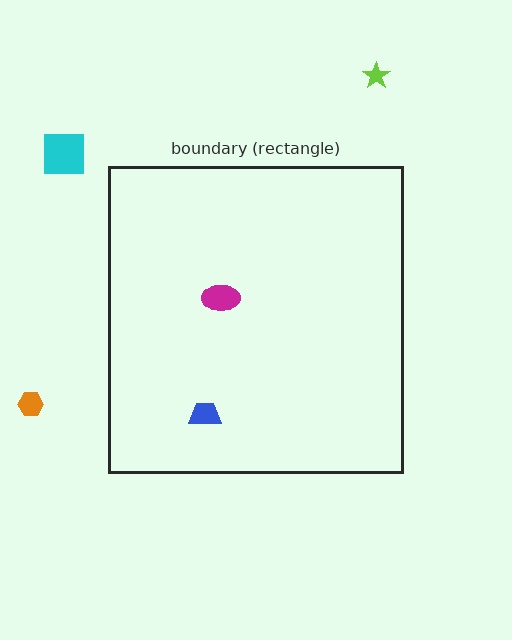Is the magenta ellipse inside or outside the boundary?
Inside.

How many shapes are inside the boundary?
2 inside, 3 outside.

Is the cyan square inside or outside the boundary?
Outside.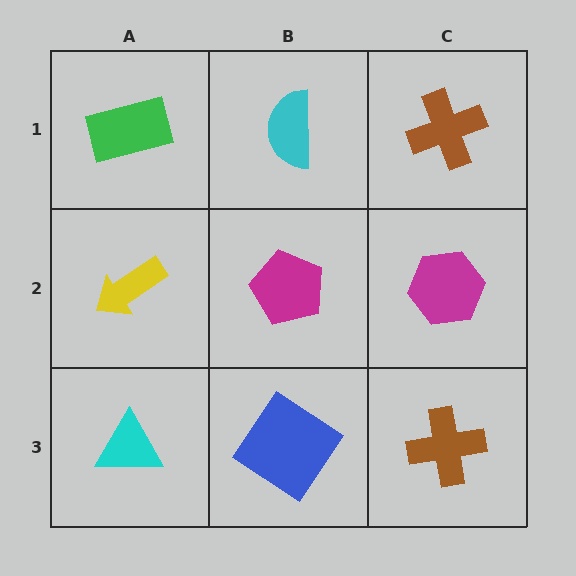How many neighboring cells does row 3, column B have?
3.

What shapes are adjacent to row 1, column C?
A magenta hexagon (row 2, column C), a cyan semicircle (row 1, column B).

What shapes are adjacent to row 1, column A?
A yellow arrow (row 2, column A), a cyan semicircle (row 1, column B).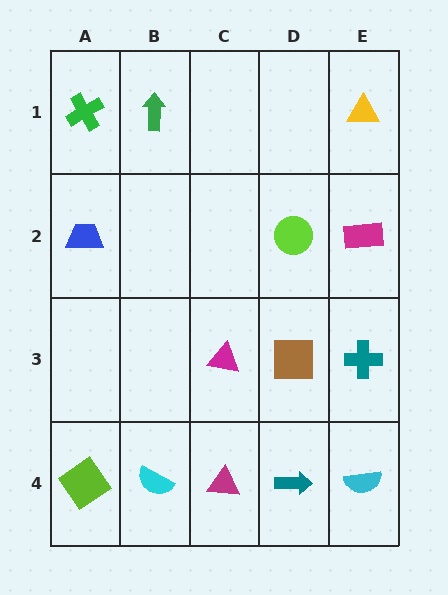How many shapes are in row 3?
3 shapes.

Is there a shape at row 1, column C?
No, that cell is empty.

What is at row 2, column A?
A blue trapezoid.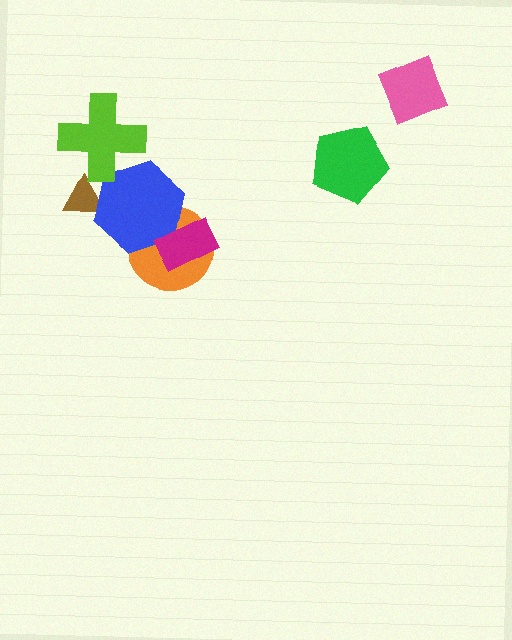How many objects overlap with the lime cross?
1 object overlaps with the lime cross.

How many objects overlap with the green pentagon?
0 objects overlap with the green pentagon.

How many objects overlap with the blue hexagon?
4 objects overlap with the blue hexagon.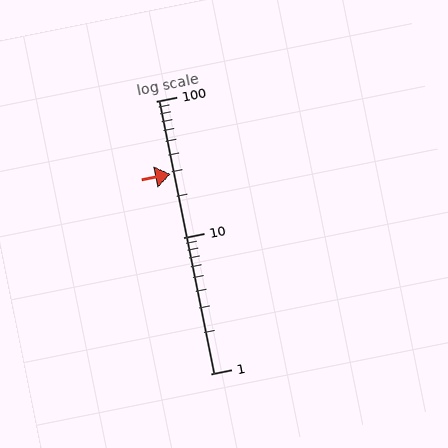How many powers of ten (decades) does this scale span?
The scale spans 2 decades, from 1 to 100.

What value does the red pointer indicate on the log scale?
The pointer indicates approximately 29.